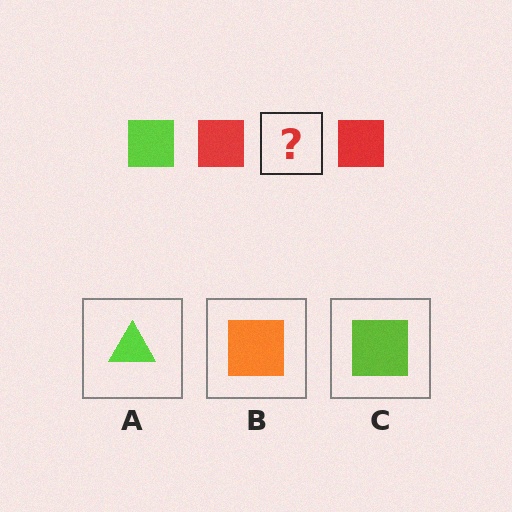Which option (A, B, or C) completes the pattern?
C.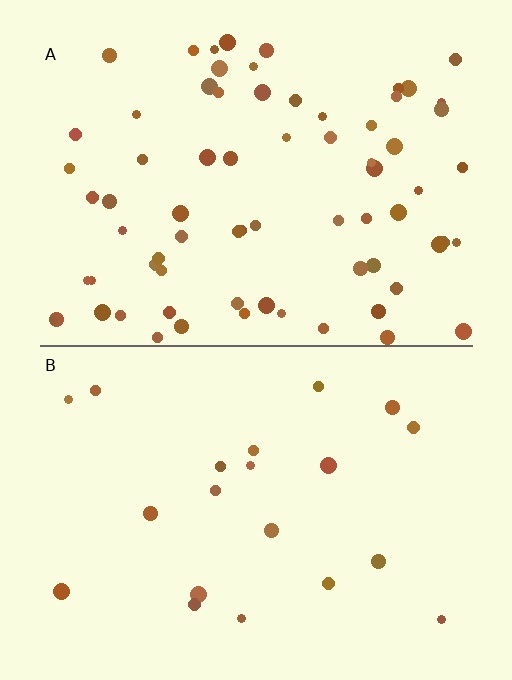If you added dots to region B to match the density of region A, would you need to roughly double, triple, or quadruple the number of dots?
Approximately triple.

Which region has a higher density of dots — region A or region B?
A (the top).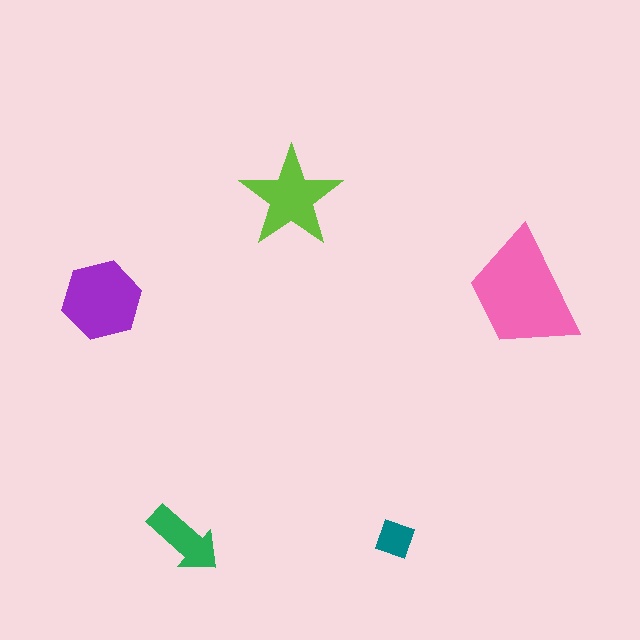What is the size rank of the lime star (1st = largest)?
3rd.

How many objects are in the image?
There are 5 objects in the image.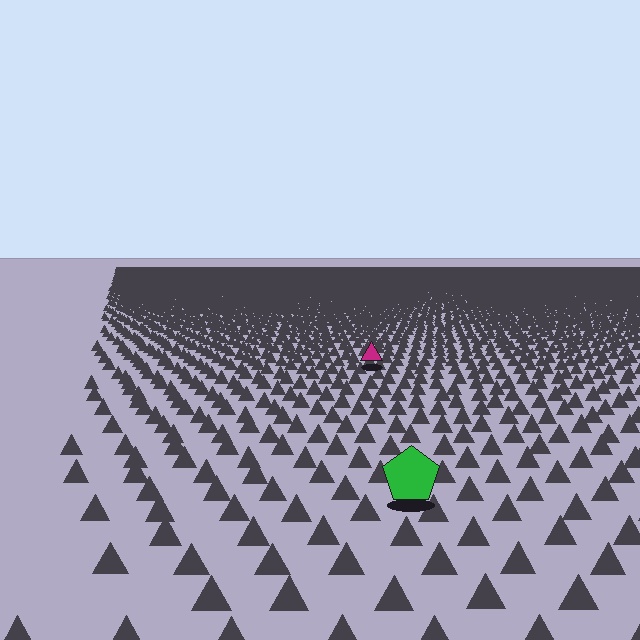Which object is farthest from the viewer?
The magenta triangle is farthest from the viewer. It appears smaller and the ground texture around it is denser.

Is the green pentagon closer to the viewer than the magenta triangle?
Yes. The green pentagon is closer — you can tell from the texture gradient: the ground texture is coarser near it.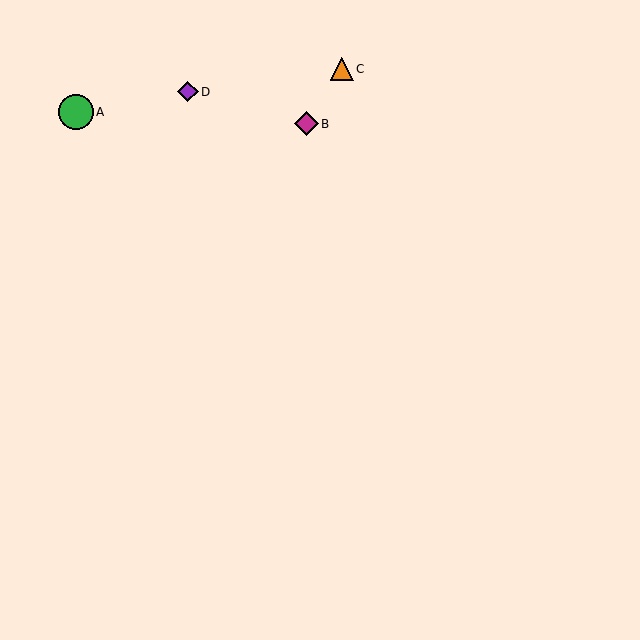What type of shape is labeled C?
Shape C is an orange triangle.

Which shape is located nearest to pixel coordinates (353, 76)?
The orange triangle (labeled C) at (342, 69) is nearest to that location.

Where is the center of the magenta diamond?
The center of the magenta diamond is at (306, 124).